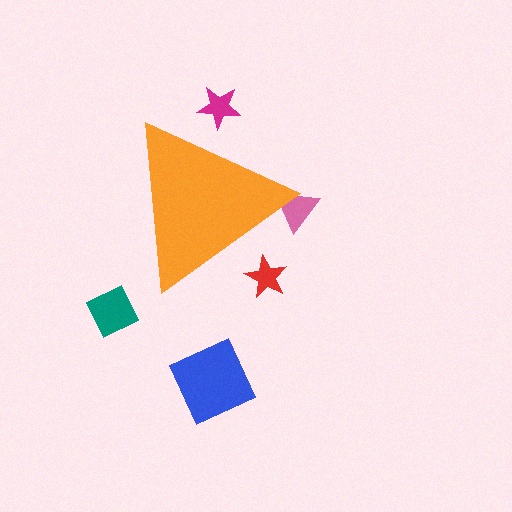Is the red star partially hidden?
Yes, the red star is partially hidden behind the orange triangle.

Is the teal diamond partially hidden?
No, the teal diamond is fully visible.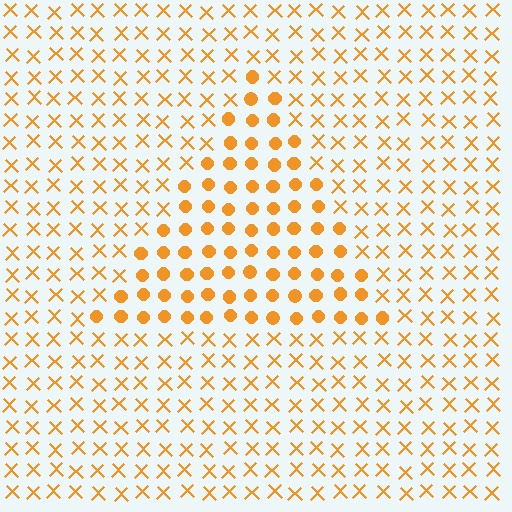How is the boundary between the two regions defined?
The boundary is defined by a change in element shape: circles inside vs. X marks outside. All elements share the same color and spacing.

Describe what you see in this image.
The image is filled with small orange elements arranged in a uniform grid. A triangle-shaped region contains circles, while the surrounding area contains X marks. The boundary is defined purely by the change in element shape.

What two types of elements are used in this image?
The image uses circles inside the triangle region and X marks outside it.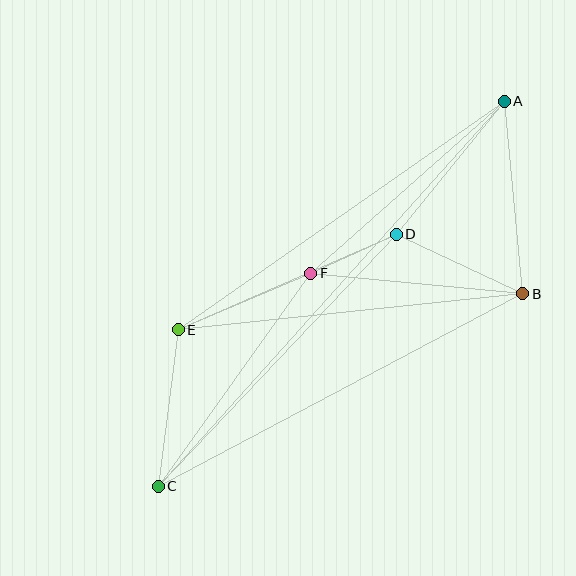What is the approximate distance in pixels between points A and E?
The distance between A and E is approximately 398 pixels.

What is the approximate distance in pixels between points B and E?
The distance between B and E is approximately 346 pixels.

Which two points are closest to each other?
Points D and F are closest to each other.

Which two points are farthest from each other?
Points A and C are farthest from each other.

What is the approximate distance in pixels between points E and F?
The distance between E and F is approximately 144 pixels.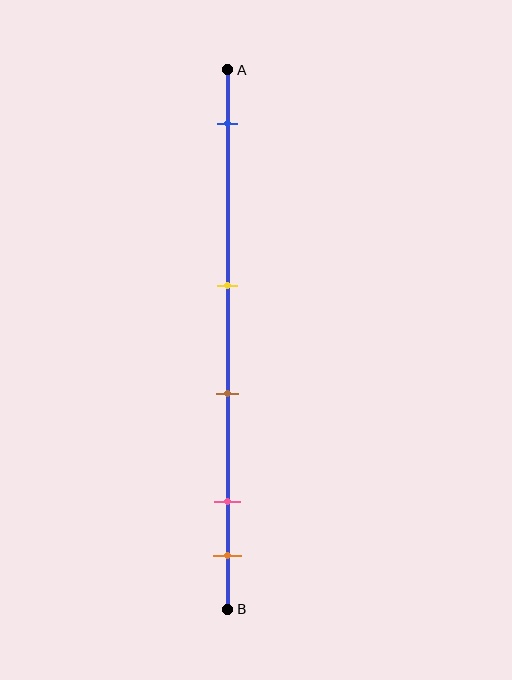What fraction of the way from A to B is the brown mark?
The brown mark is approximately 60% (0.6) of the way from A to B.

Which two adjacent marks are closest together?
The pink and orange marks are the closest adjacent pair.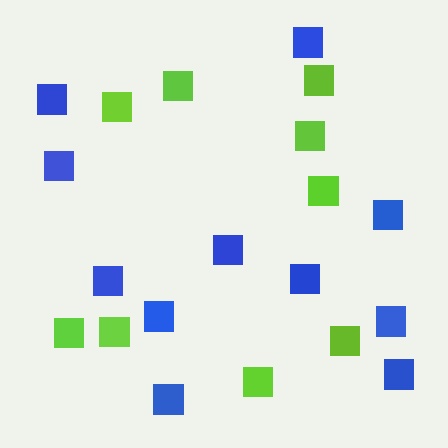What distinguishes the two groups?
There are 2 groups: one group of lime squares (9) and one group of blue squares (11).